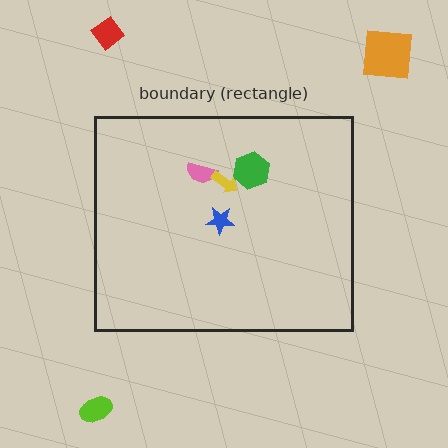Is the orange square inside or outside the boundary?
Outside.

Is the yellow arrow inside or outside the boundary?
Inside.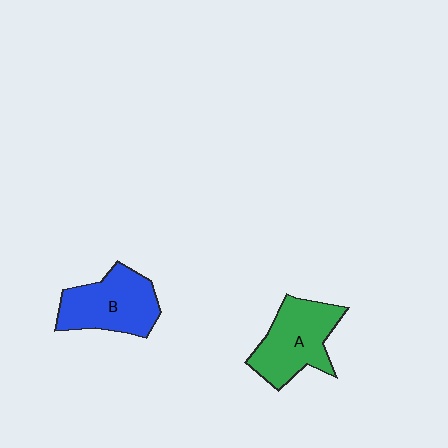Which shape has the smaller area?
Shape B (blue).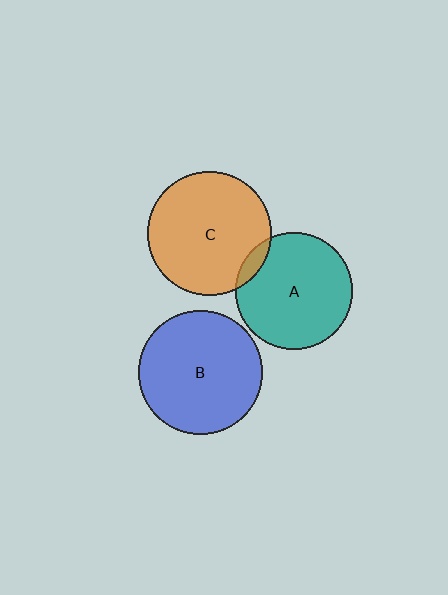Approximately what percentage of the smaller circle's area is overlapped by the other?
Approximately 10%.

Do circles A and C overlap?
Yes.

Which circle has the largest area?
Circle C (orange).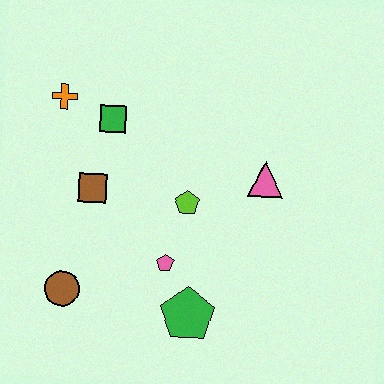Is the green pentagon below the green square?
Yes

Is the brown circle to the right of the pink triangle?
No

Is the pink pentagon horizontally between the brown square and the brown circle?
No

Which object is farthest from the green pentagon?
The orange cross is farthest from the green pentagon.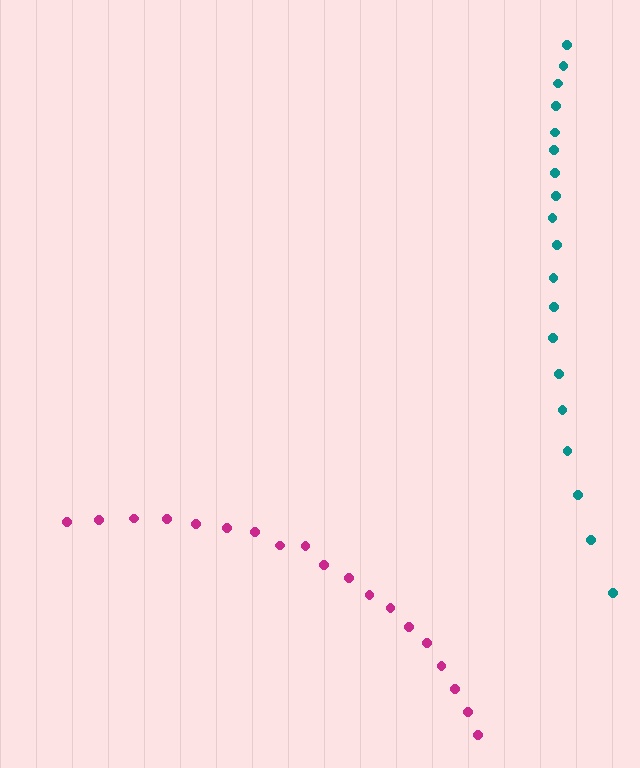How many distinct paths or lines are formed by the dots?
There are 2 distinct paths.